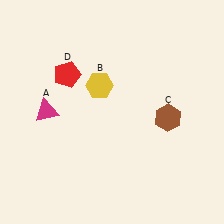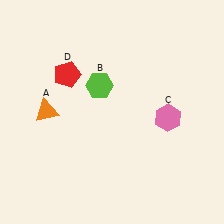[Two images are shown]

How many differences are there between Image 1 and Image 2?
There are 3 differences between the two images.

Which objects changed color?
A changed from magenta to orange. B changed from yellow to lime. C changed from brown to pink.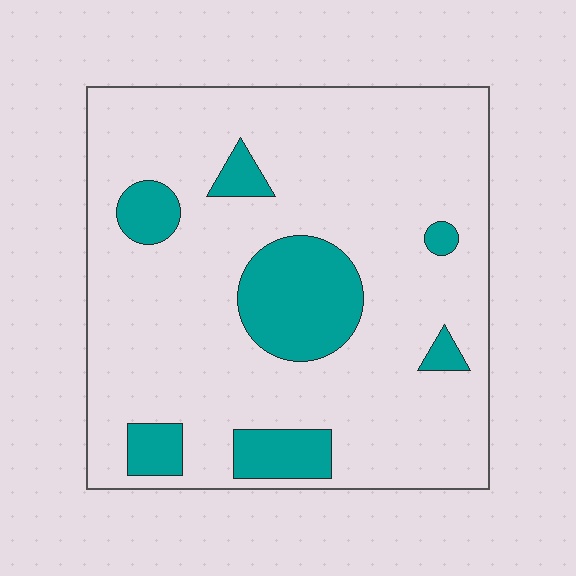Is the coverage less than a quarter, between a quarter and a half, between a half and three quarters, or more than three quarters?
Less than a quarter.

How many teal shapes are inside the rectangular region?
7.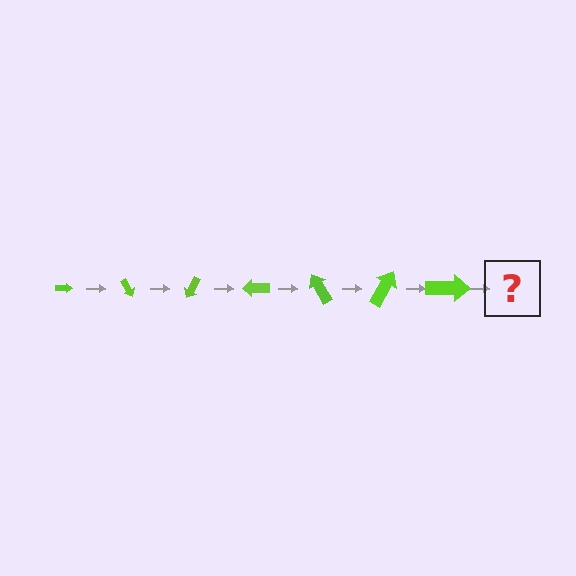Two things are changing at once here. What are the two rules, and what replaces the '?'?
The two rules are that the arrow grows larger each step and it rotates 60 degrees each step. The '?' should be an arrow, larger than the previous one and rotated 420 degrees from the start.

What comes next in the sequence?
The next element should be an arrow, larger than the previous one and rotated 420 degrees from the start.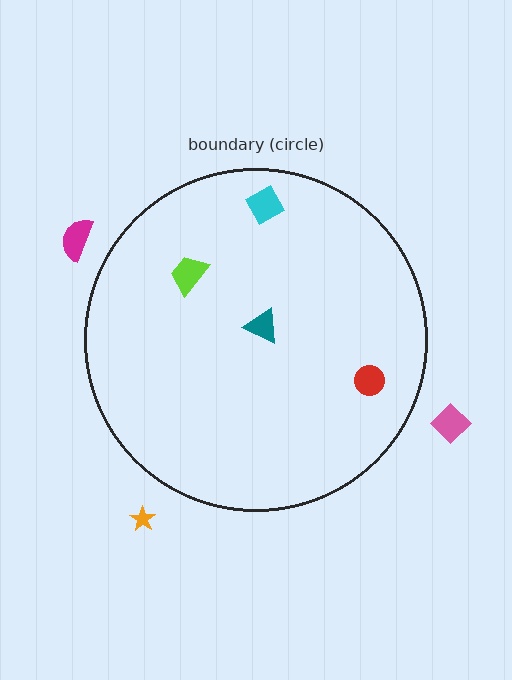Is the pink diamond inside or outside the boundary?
Outside.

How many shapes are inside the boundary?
4 inside, 3 outside.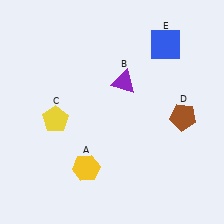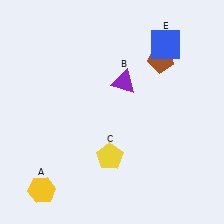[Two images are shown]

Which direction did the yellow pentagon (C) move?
The yellow pentagon (C) moved right.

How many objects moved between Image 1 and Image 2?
3 objects moved between the two images.